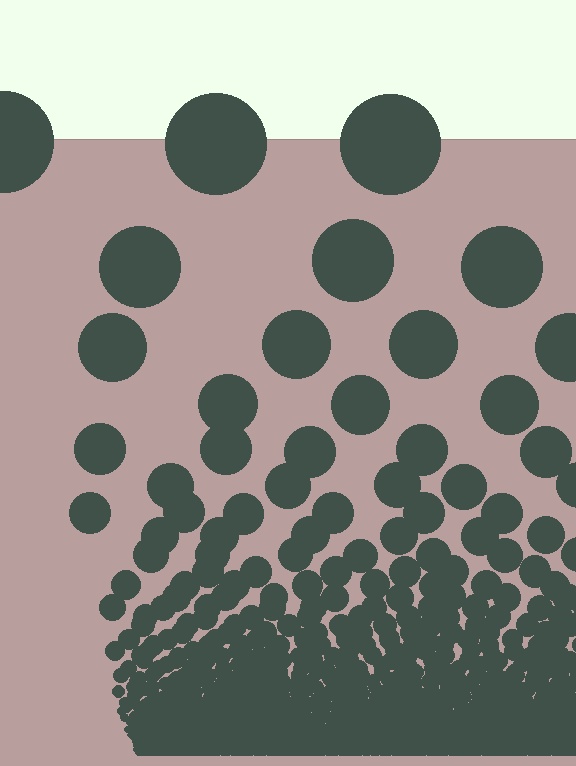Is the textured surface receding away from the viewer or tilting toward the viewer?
The surface appears to tilt toward the viewer. Texture elements get larger and sparser toward the top.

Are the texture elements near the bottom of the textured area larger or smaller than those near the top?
Smaller. The gradient is inverted — elements near the bottom are smaller and denser.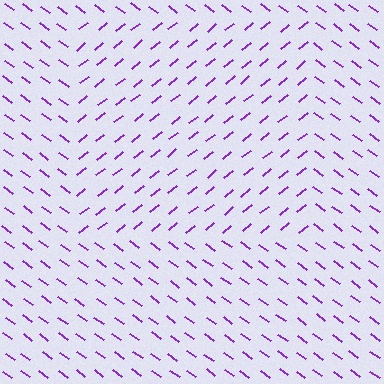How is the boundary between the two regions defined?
The boundary is defined purely by a change in line orientation (approximately 74 degrees difference). All lines are the same color and thickness.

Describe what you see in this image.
The image is filled with small purple line segments. A rectangle region in the image has lines oriented differently from the surrounding lines, creating a visible texture boundary.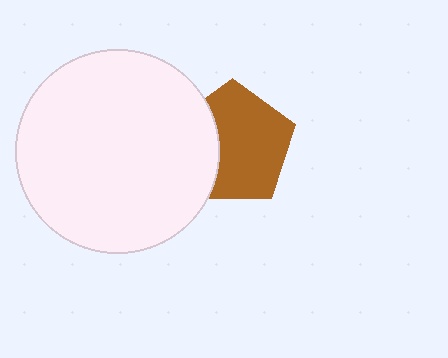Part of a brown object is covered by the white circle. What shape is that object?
It is a pentagon.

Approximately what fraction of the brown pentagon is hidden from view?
Roughly 31% of the brown pentagon is hidden behind the white circle.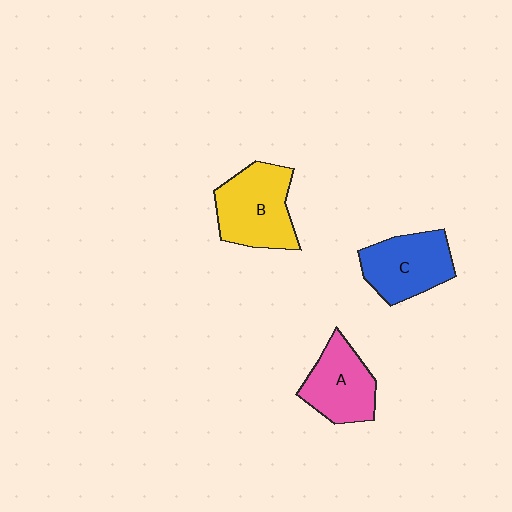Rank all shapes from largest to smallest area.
From largest to smallest: B (yellow), C (blue), A (pink).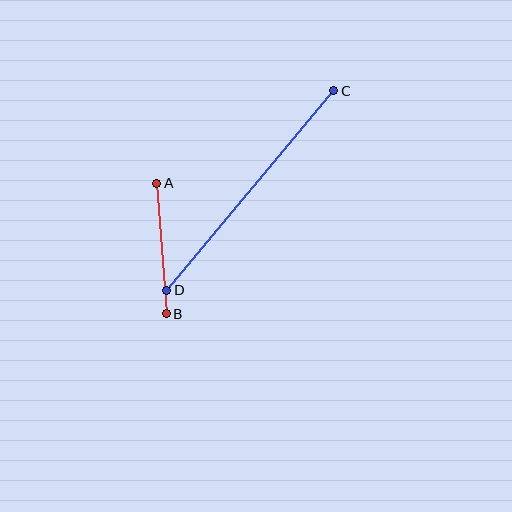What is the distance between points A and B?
The distance is approximately 131 pixels.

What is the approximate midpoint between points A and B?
The midpoint is at approximately (162, 249) pixels.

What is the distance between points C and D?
The distance is approximately 260 pixels.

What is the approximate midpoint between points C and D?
The midpoint is at approximately (250, 190) pixels.